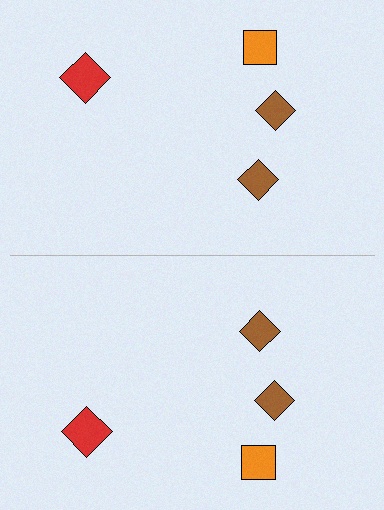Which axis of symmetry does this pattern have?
The pattern has a horizontal axis of symmetry running through the center of the image.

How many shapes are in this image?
There are 8 shapes in this image.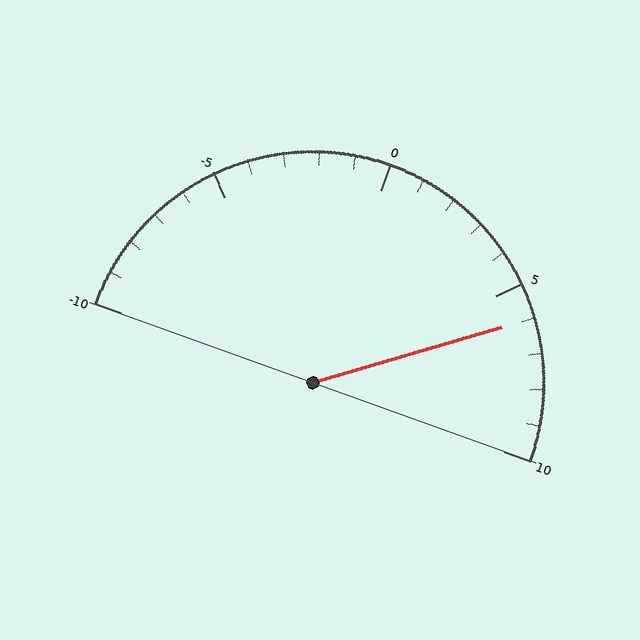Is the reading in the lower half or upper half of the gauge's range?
The reading is in the upper half of the range (-10 to 10).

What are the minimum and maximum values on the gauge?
The gauge ranges from -10 to 10.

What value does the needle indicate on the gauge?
The needle indicates approximately 6.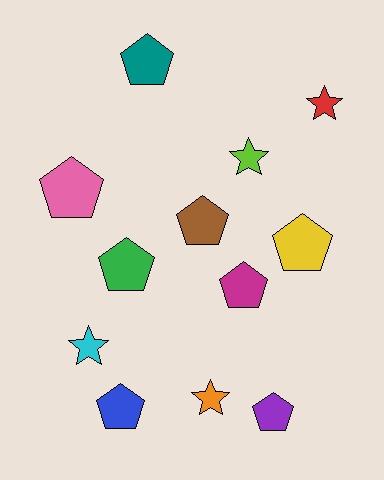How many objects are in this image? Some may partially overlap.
There are 12 objects.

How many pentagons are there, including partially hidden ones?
There are 8 pentagons.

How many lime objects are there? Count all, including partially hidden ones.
There is 1 lime object.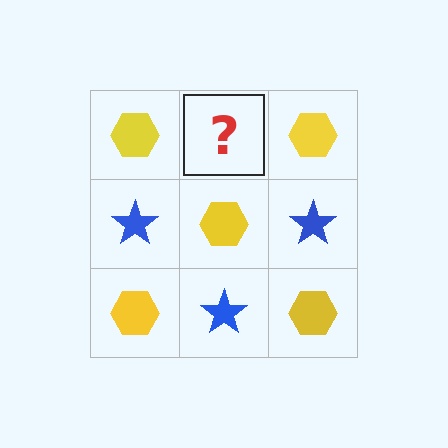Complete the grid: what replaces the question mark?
The question mark should be replaced with a blue star.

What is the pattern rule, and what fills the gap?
The rule is that it alternates yellow hexagon and blue star in a checkerboard pattern. The gap should be filled with a blue star.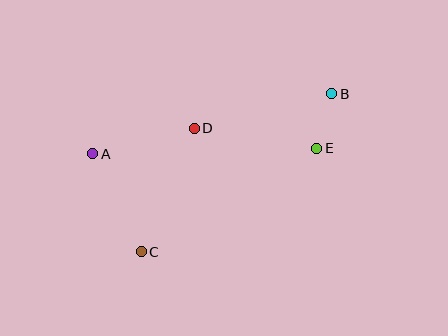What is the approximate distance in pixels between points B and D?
The distance between B and D is approximately 142 pixels.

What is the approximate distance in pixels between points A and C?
The distance between A and C is approximately 109 pixels.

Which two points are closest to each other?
Points B and E are closest to each other.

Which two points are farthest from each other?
Points B and C are farthest from each other.